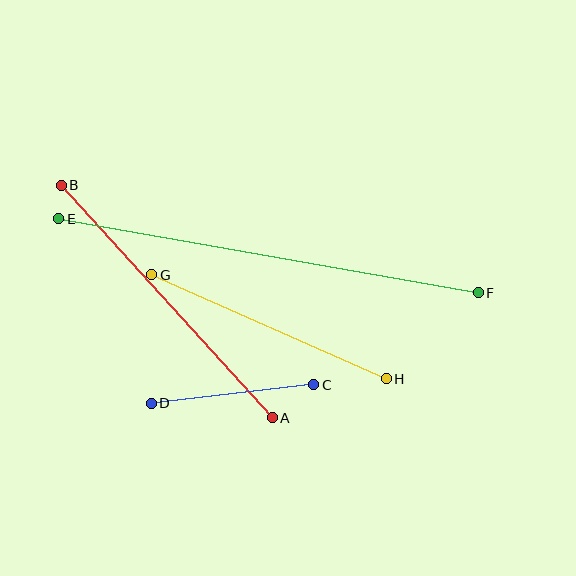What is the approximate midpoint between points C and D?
The midpoint is at approximately (233, 394) pixels.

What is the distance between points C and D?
The distance is approximately 164 pixels.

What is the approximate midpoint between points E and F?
The midpoint is at approximately (269, 256) pixels.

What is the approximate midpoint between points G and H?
The midpoint is at approximately (269, 327) pixels.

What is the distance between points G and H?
The distance is approximately 257 pixels.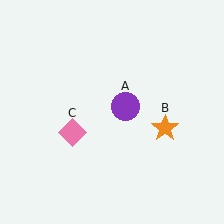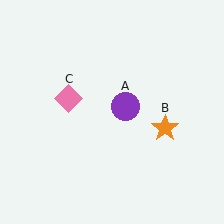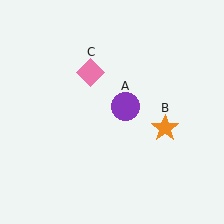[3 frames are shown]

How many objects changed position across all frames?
1 object changed position: pink diamond (object C).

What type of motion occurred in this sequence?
The pink diamond (object C) rotated clockwise around the center of the scene.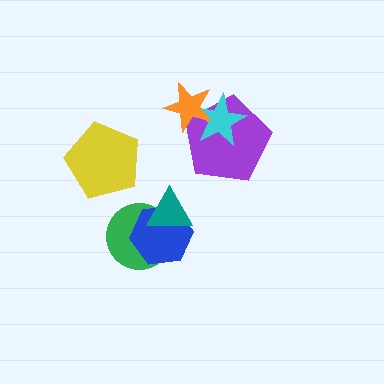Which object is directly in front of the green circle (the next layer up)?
The blue hexagon is directly in front of the green circle.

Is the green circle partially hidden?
Yes, it is partially covered by another shape.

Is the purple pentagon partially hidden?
Yes, it is partially covered by another shape.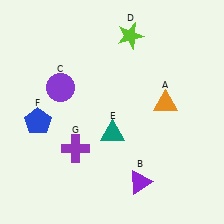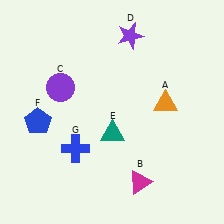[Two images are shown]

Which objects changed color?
B changed from purple to magenta. D changed from lime to purple. G changed from purple to blue.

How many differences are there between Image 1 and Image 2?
There are 3 differences between the two images.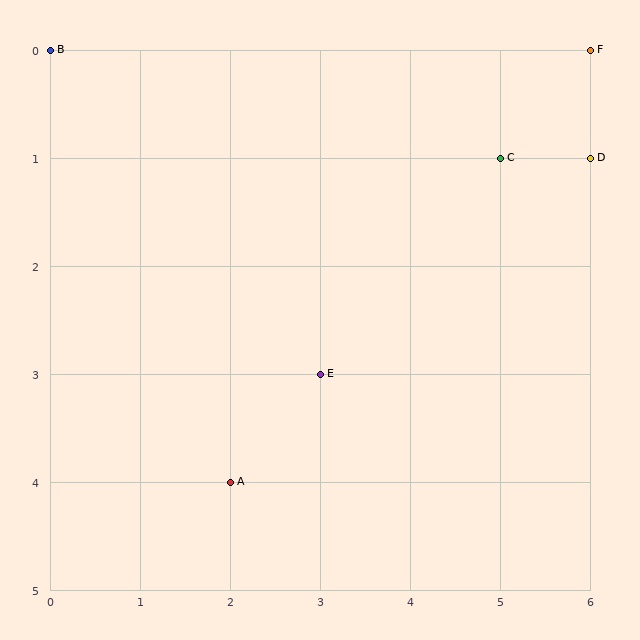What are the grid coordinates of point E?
Point E is at grid coordinates (3, 3).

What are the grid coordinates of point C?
Point C is at grid coordinates (5, 1).